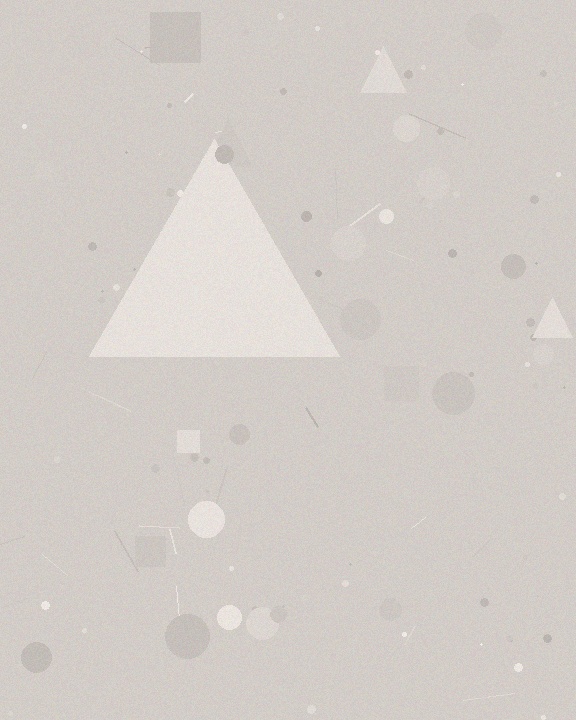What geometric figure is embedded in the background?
A triangle is embedded in the background.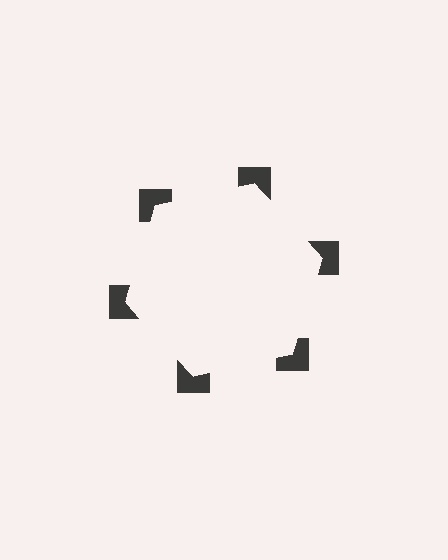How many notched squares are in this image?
There are 6 — one at each vertex of the illusory hexagon.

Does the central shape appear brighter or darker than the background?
It typically appears slightly brighter than the background, even though no actual brightness change is drawn.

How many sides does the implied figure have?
6 sides.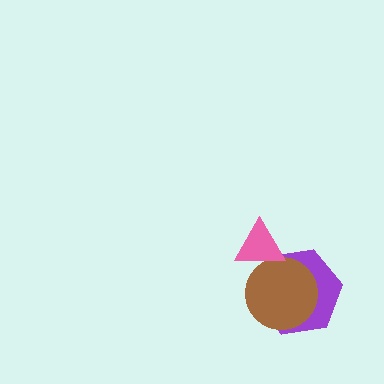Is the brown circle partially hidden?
Yes, it is partially covered by another shape.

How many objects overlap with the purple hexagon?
2 objects overlap with the purple hexagon.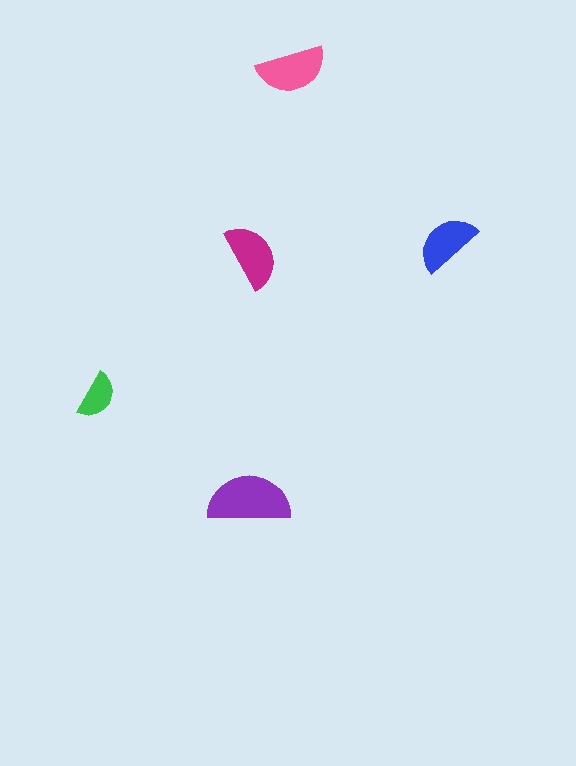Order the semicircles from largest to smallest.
the purple one, the pink one, the magenta one, the blue one, the green one.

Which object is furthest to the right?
The blue semicircle is rightmost.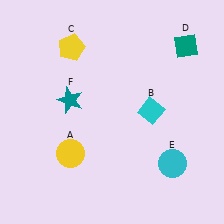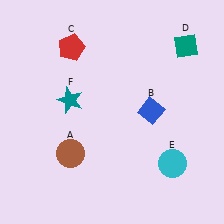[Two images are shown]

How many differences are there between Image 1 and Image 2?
There are 3 differences between the two images.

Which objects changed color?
A changed from yellow to brown. B changed from cyan to blue. C changed from yellow to red.